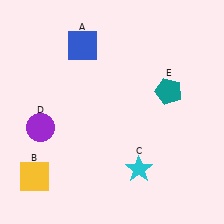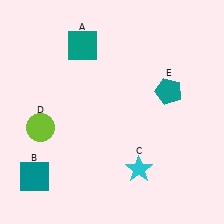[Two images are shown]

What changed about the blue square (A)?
In Image 1, A is blue. In Image 2, it changed to teal.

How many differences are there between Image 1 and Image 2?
There are 3 differences between the two images.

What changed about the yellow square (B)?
In Image 1, B is yellow. In Image 2, it changed to teal.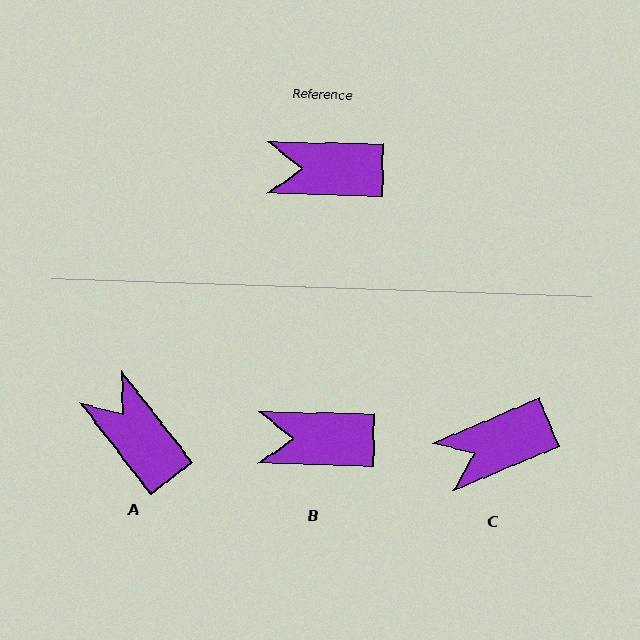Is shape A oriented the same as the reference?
No, it is off by about 51 degrees.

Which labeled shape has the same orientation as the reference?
B.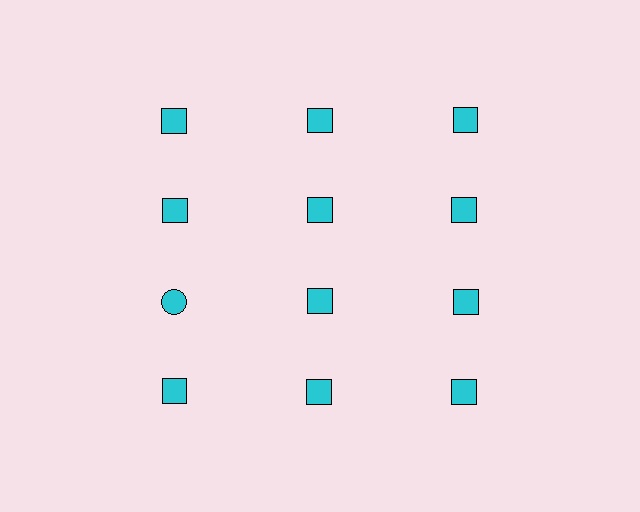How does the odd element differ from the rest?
It has a different shape: circle instead of square.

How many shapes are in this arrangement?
There are 12 shapes arranged in a grid pattern.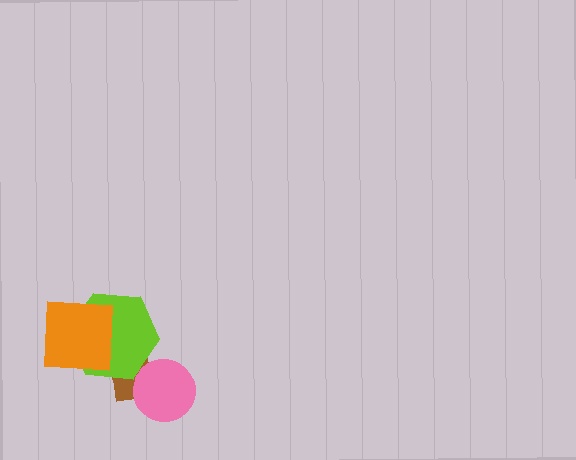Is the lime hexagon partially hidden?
Yes, it is partially covered by another shape.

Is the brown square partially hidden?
Yes, it is partially covered by another shape.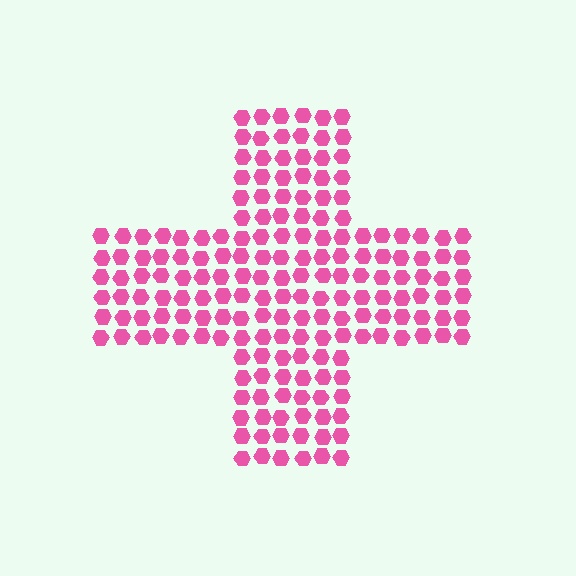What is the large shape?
The large shape is a cross.